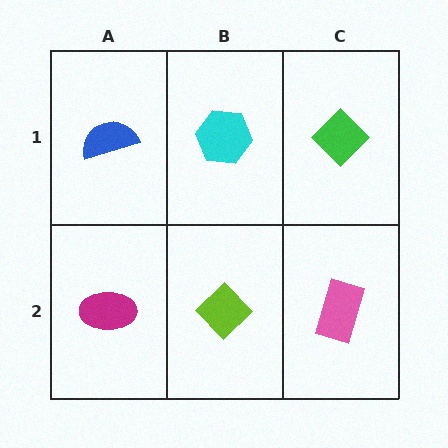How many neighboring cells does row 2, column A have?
2.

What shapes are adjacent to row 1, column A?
A magenta ellipse (row 2, column A), a cyan hexagon (row 1, column B).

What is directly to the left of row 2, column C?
A lime diamond.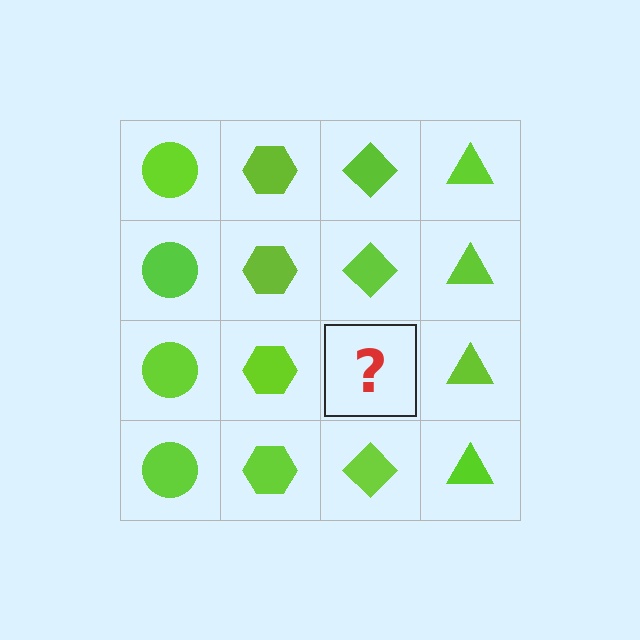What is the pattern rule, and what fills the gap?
The rule is that each column has a consistent shape. The gap should be filled with a lime diamond.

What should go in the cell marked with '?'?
The missing cell should contain a lime diamond.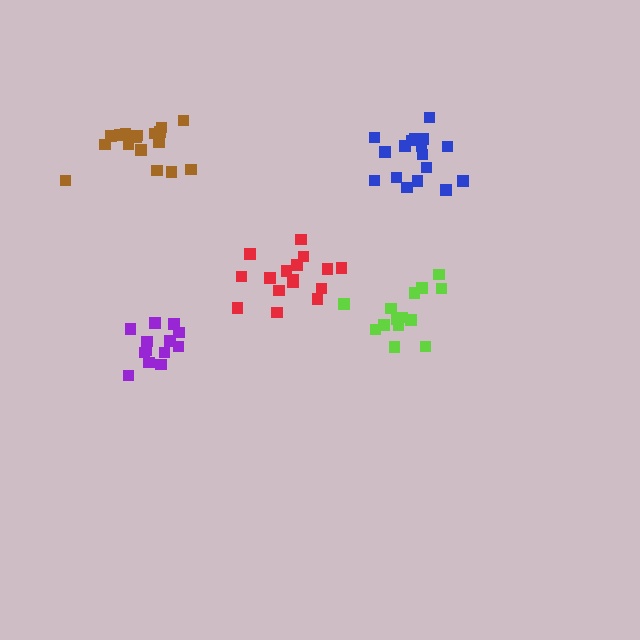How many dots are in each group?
Group 1: 14 dots, Group 2: 16 dots, Group 3: 17 dots, Group 4: 17 dots, Group 5: 13 dots (77 total).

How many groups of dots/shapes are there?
There are 5 groups.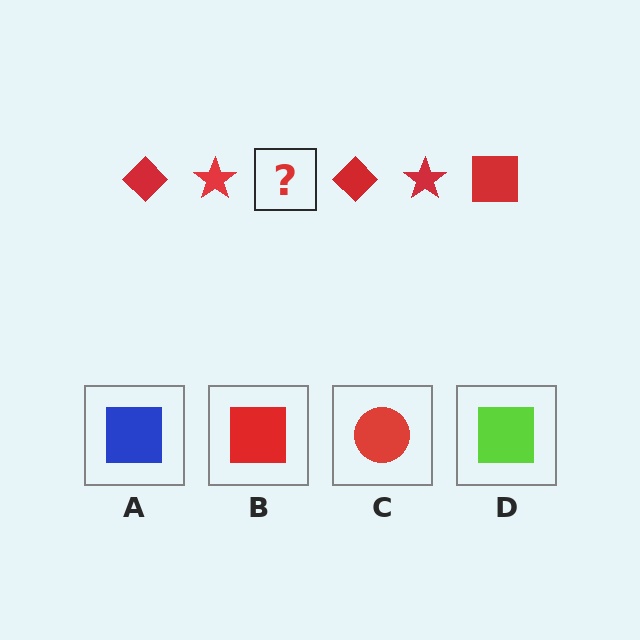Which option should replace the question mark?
Option B.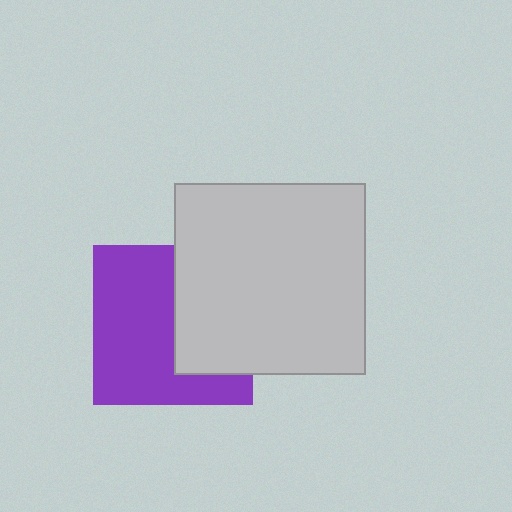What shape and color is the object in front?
The object in front is a light gray square.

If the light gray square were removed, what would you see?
You would see the complete purple square.